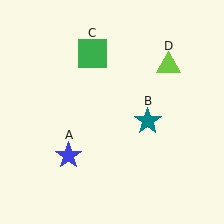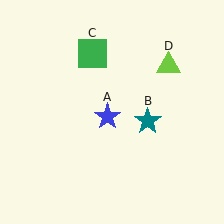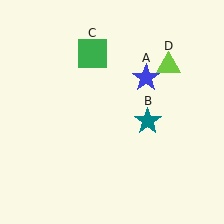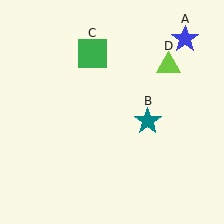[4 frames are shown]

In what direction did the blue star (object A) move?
The blue star (object A) moved up and to the right.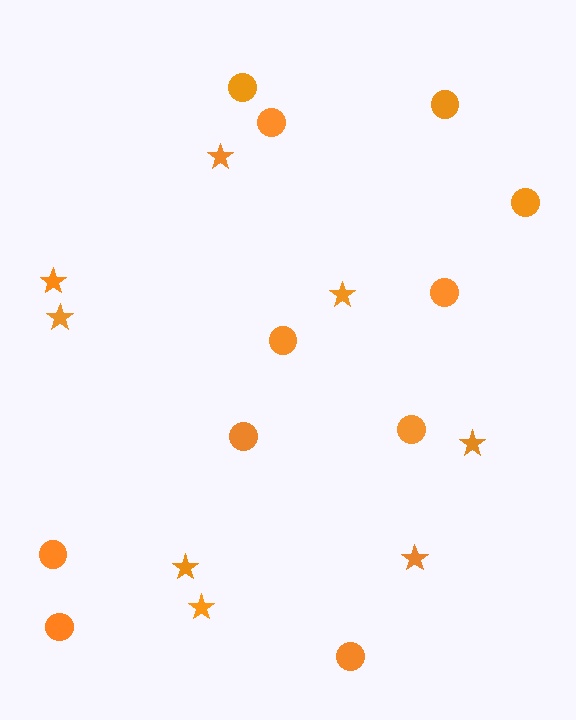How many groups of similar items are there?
There are 2 groups: one group of circles (11) and one group of stars (8).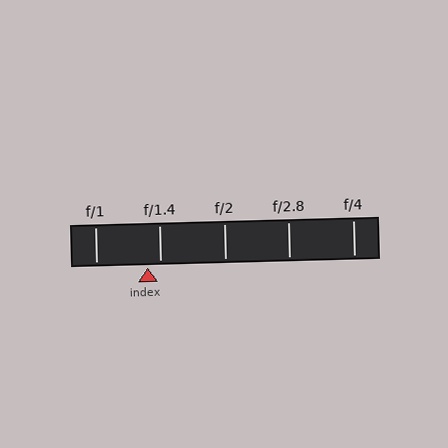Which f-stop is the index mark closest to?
The index mark is closest to f/1.4.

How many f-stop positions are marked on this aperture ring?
There are 5 f-stop positions marked.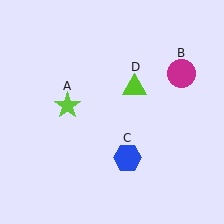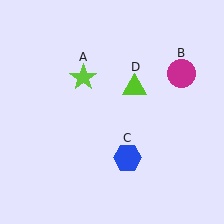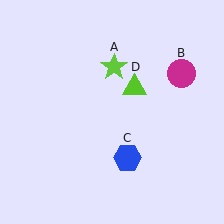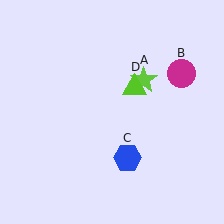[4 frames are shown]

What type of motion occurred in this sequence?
The lime star (object A) rotated clockwise around the center of the scene.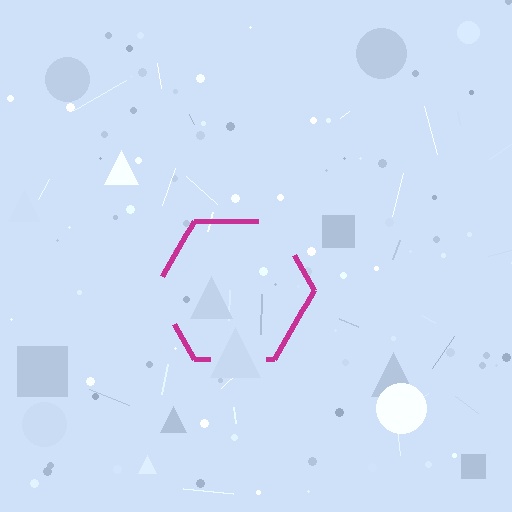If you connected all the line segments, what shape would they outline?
They would outline a hexagon.